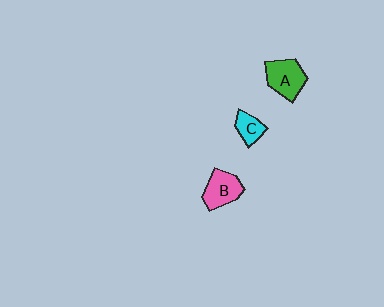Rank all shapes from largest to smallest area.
From largest to smallest: A (green), B (pink), C (cyan).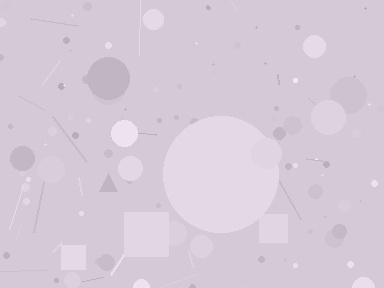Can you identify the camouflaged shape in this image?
The camouflaged shape is a circle.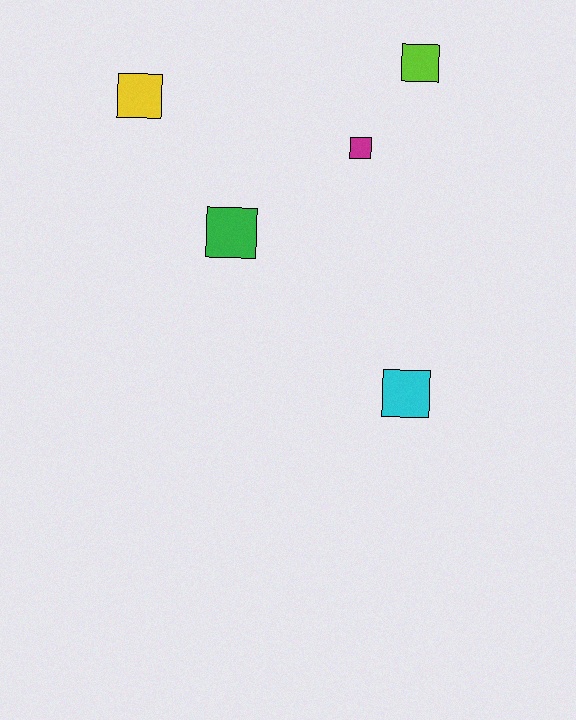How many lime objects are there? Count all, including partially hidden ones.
There is 1 lime object.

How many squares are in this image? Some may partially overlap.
There are 5 squares.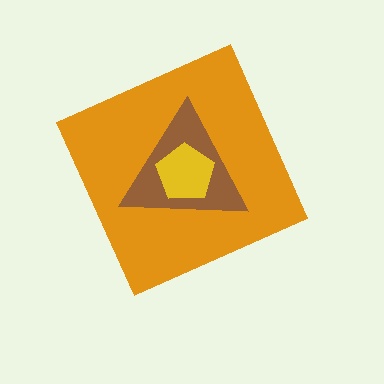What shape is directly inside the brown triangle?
The yellow pentagon.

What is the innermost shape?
The yellow pentagon.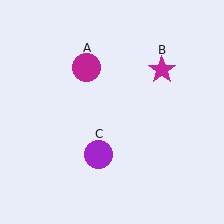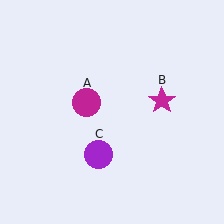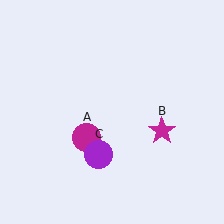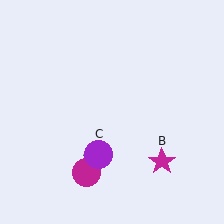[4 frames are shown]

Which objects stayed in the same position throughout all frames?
Purple circle (object C) remained stationary.